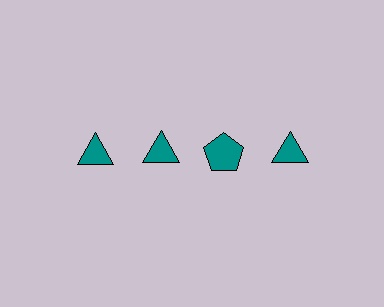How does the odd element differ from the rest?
It has a different shape: pentagon instead of triangle.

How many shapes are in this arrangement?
There are 4 shapes arranged in a grid pattern.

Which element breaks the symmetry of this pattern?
The teal pentagon in the top row, center column breaks the symmetry. All other shapes are teal triangles.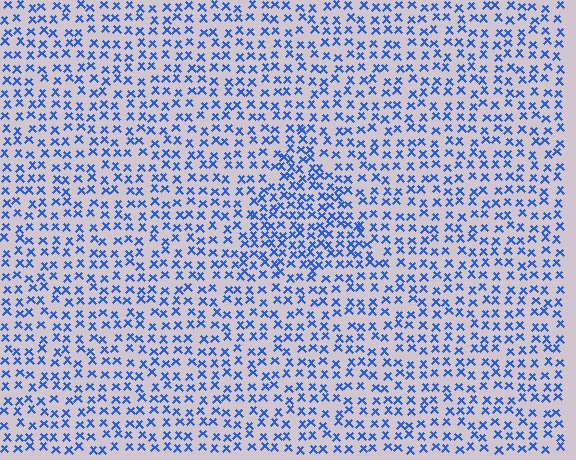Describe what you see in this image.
The image contains small blue elements arranged at two different densities. A triangle-shaped region is visible where the elements are more densely packed than the surrounding area.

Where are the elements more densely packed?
The elements are more densely packed inside the triangle boundary.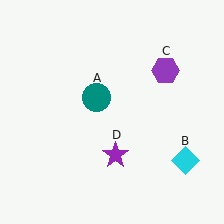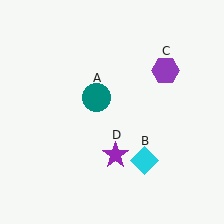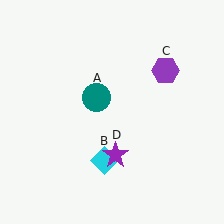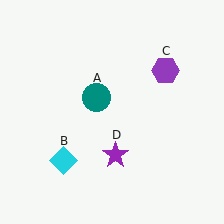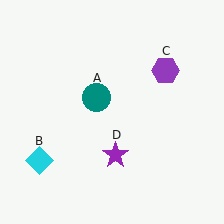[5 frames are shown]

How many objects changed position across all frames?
1 object changed position: cyan diamond (object B).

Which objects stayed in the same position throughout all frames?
Teal circle (object A) and purple hexagon (object C) and purple star (object D) remained stationary.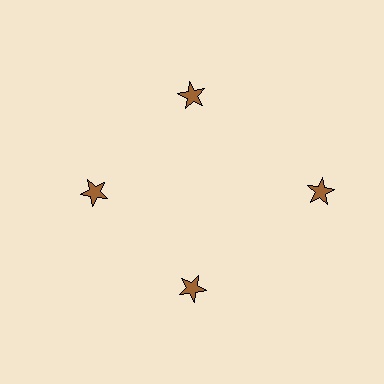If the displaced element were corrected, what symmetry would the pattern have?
It would have 4-fold rotational symmetry — the pattern would map onto itself every 90 degrees.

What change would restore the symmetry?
The symmetry would be restored by moving it inward, back onto the ring so that all 4 stars sit at equal angles and equal distance from the center.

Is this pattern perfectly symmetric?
No. The 4 brown stars are arranged in a ring, but one element near the 3 o'clock position is pushed outward from the center, breaking the 4-fold rotational symmetry.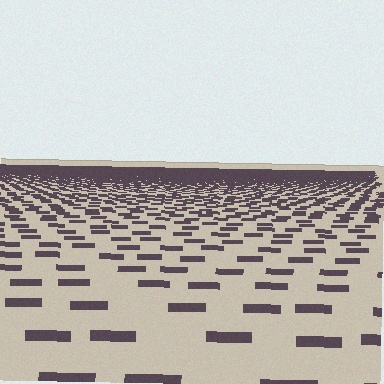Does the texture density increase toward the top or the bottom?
Density increases toward the top.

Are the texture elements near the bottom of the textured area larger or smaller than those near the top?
Larger. Near the bottom, elements are closer to the viewer and appear at a bigger on-screen size.